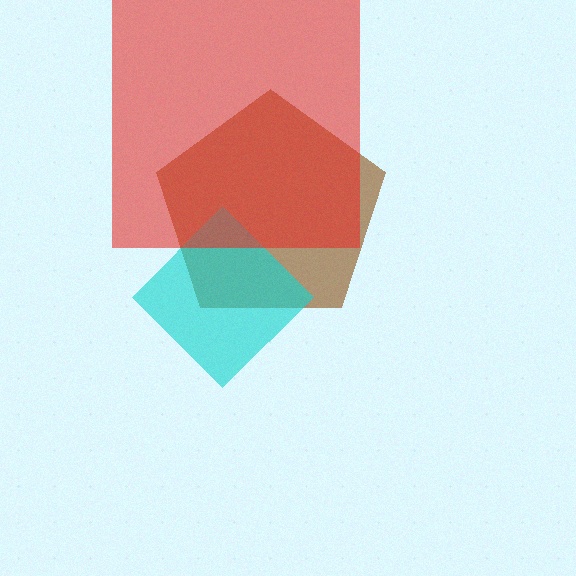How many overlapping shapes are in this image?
There are 3 overlapping shapes in the image.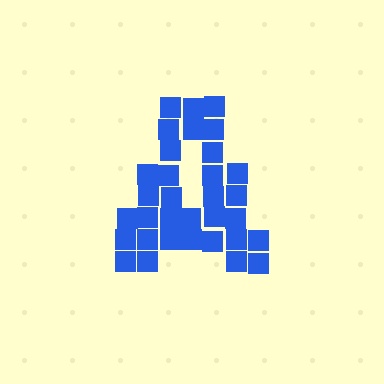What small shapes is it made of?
It is made of small squares.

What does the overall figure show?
The overall figure shows the letter A.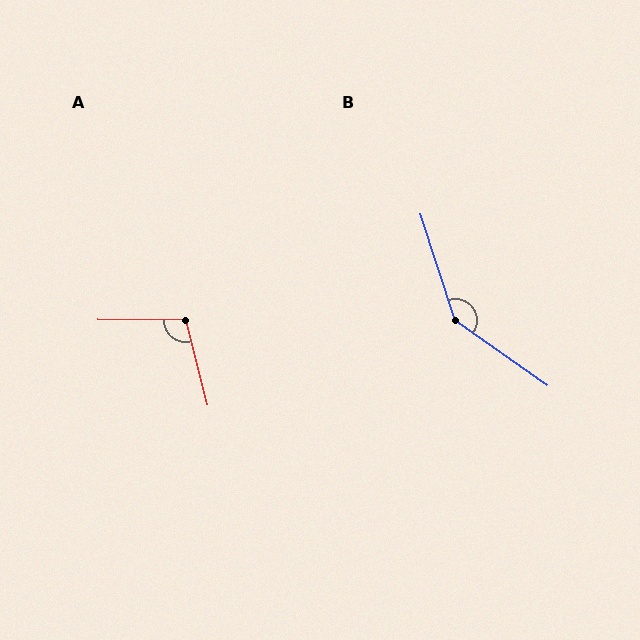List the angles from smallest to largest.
A (105°), B (143°).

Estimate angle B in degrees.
Approximately 143 degrees.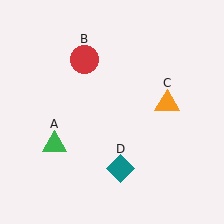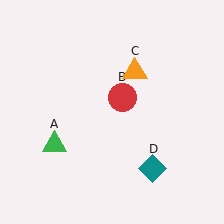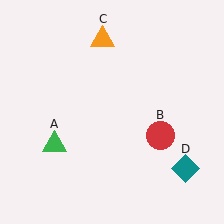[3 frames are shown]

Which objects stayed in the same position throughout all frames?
Green triangle (object A) remained stationary.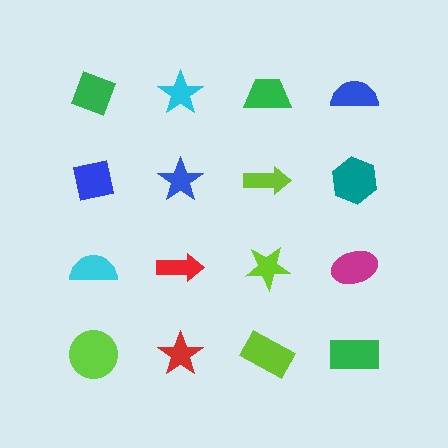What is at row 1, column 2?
A cyan star.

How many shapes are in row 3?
4 shapes.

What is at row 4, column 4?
A green rectangle.